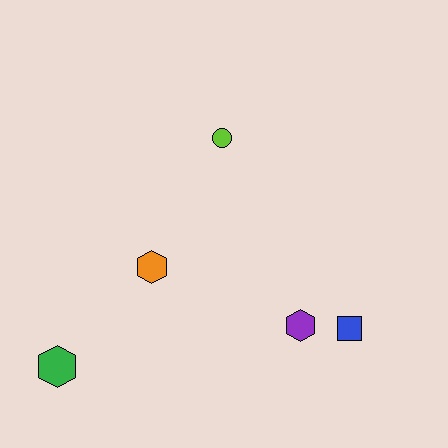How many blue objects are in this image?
There is 1 blue object.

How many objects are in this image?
There are 5 objects.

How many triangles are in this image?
There are no triangles.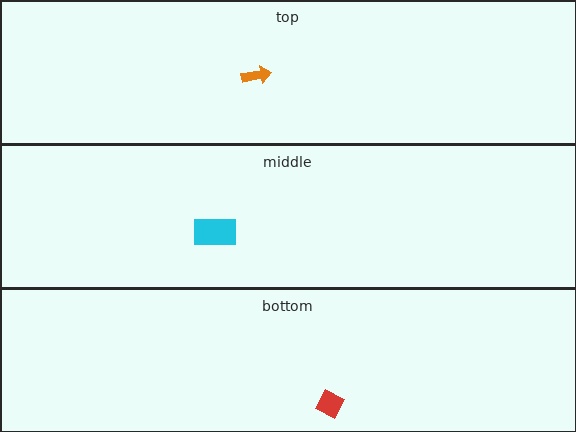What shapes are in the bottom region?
The red diamond.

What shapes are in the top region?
The orange arrow.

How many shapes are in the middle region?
1.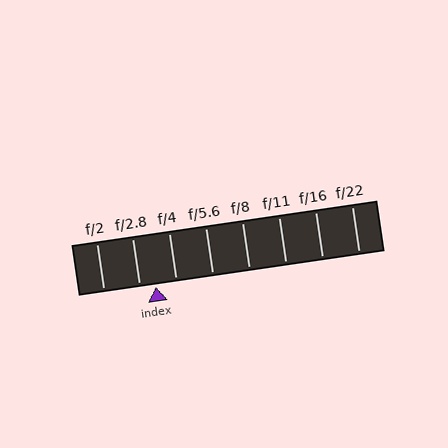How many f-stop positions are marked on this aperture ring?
There are 8 f-stop positions marked.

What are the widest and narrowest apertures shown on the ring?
The widest aperture shown is f/2 and the narrowest is f/22.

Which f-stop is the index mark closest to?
The index mark is closest to f/2.8.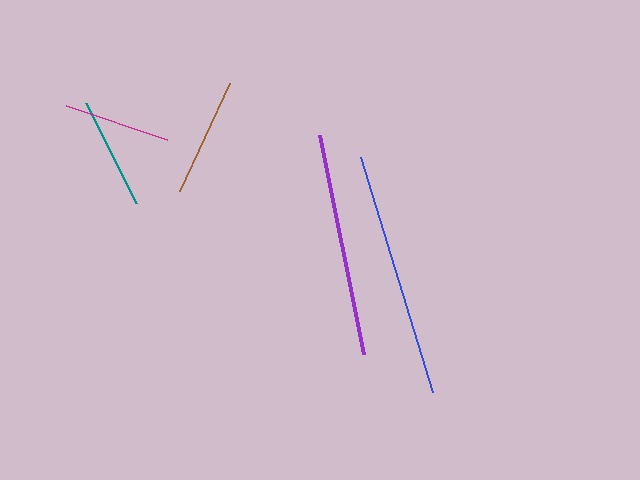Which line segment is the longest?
The blue line is the longest at approximately 246 pixels.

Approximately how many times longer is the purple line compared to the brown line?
The purple line is approximately 1.9 times the length of the brown line.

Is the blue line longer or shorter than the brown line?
The blue line is longer than the brown line.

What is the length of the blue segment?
The blue segment is approximately 246 pixels long.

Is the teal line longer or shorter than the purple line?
The purple line is longer than the teal line.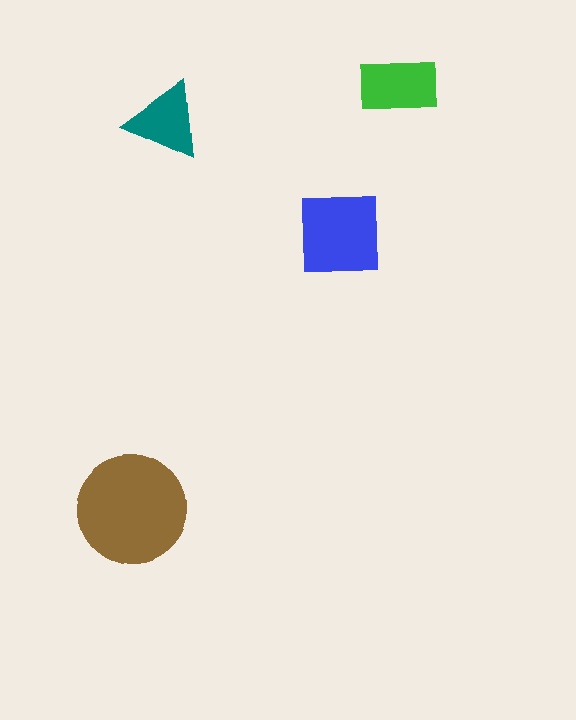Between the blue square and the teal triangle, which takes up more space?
The blue square.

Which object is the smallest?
The teal triangle.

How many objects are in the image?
There are 4 objects in the image.